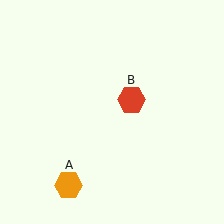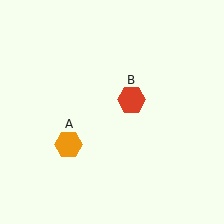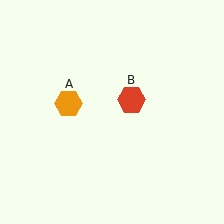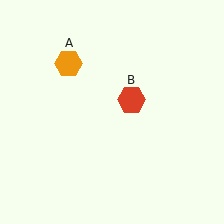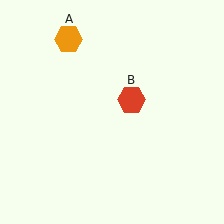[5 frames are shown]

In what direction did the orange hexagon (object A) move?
The orange hexagon (object A) moved up.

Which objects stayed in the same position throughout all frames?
Red hexagon (object B) remained stationary.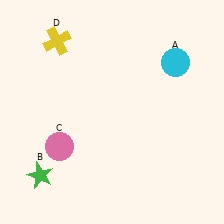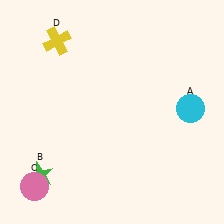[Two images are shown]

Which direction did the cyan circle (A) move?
The cyan circle (A) moved down.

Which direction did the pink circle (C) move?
The pink circle (C) moved down.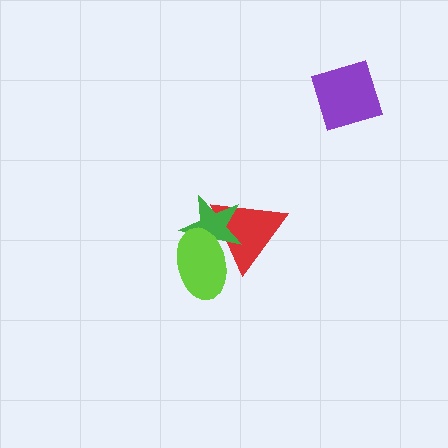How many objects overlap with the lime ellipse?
2 objects overlap with the lime ellipse.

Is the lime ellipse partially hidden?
No, no other shape covers it.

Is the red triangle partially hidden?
Yes, it is partially covered by another shape.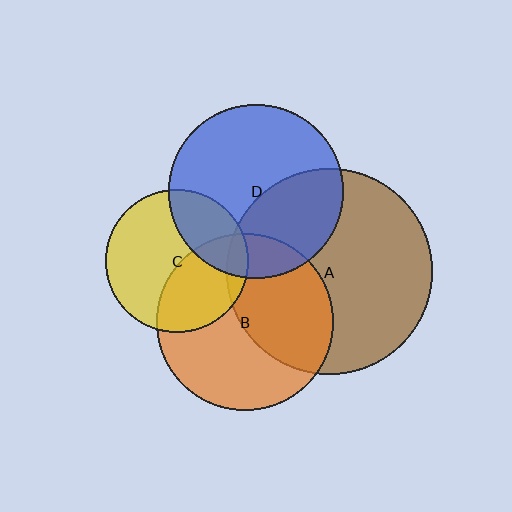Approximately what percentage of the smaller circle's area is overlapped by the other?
Approximately 35%.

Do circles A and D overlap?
Yes.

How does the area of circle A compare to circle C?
Approximately 2.0 times.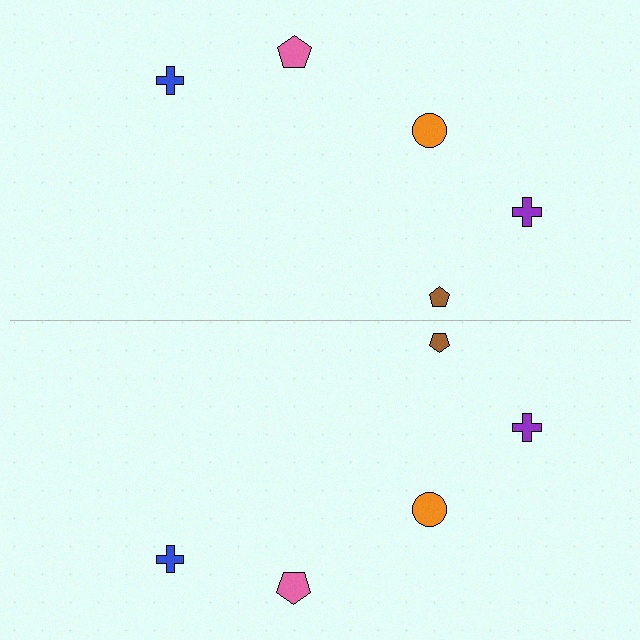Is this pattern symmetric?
Yes, this pattern has bilateral (reflection) symmetry.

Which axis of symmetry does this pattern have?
The pattern has a horizontal axis of symmetry running through the center of the image.